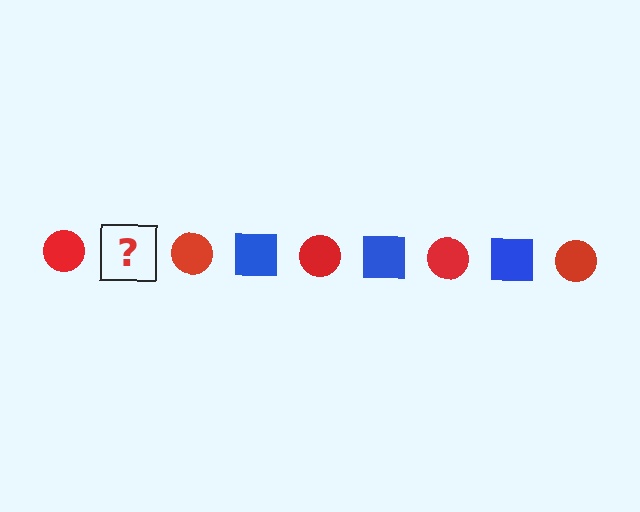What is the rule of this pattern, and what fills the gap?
The rule is that the pattern alternates between red circle and blue square. The gap should be filled with a blue square.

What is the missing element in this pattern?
The missing element is a blue square.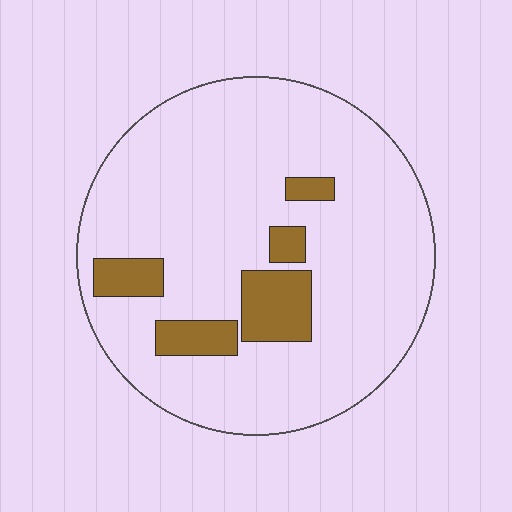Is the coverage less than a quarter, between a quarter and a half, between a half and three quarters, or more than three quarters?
Less than a quarter.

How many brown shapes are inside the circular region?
5.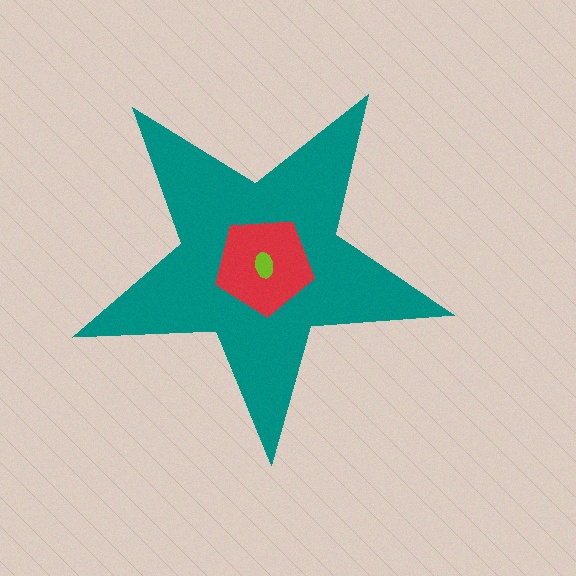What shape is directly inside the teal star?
The red pentagon.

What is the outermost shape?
The teal star.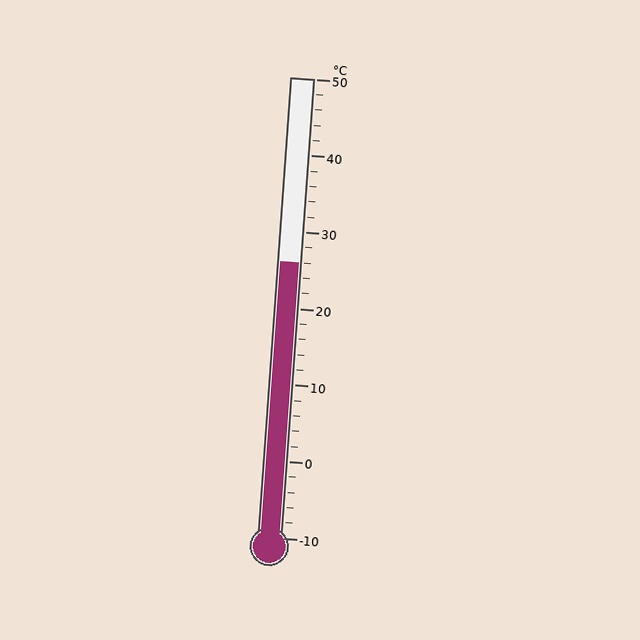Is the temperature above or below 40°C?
The temperature is below 40°C.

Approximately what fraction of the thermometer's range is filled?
The thermometer is filled to approximately 60% of its range.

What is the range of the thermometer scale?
The thermometer scale ranges from -10°C to 50°C.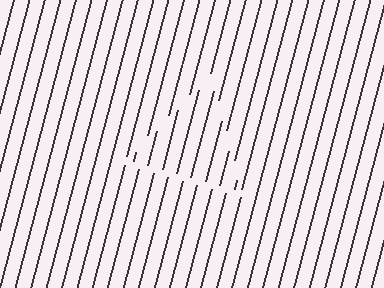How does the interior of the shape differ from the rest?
The interior of the shape contains the same grating, shifted by half a period — the contour is defined by the phase discontinuity where line-ends from the inner and outer gratings abut.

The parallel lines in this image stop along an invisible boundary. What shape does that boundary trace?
An illusory triangle. The interior of the shape contains the same grating, shifted by half a period — the contour is defined by the phase discontinuity where line-ends from the inner and outer gratings abut.